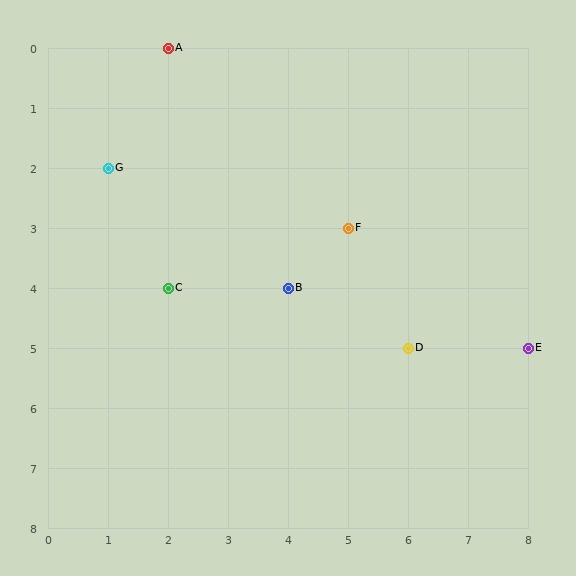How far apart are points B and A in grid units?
Points B and A are 2 columns and 4 rows apart (about 4.5 grid units diagonally).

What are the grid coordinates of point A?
Point A is at grid coordinates (2, 0).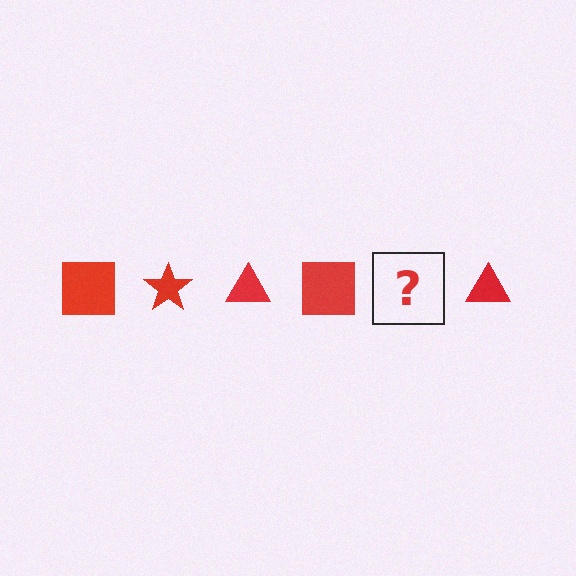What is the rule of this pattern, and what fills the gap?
The rule is that the pattern cycles through square, star, triangle shapes in red. The gap should be filled with a red star.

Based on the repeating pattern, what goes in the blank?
The blank should be a red star.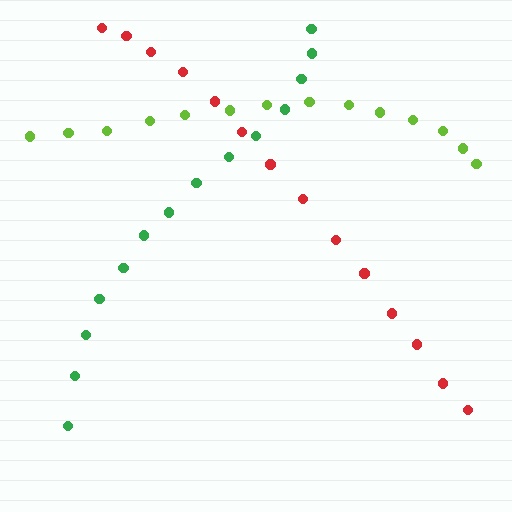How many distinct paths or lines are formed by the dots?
There are 3 distinct paths.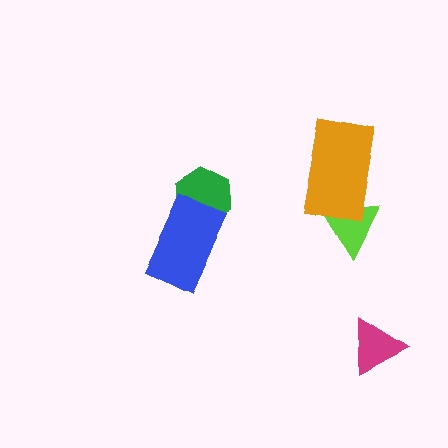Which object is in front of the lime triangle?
The orange rectangle is in front of the lime triangle.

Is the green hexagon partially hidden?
Yes, it is partially covered by another shape.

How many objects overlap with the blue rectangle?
1 object overlaps with the blue rectangle.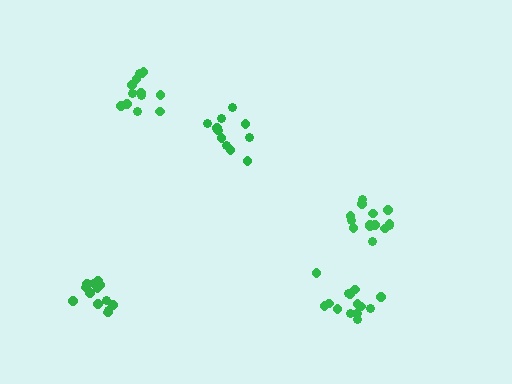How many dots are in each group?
Group 1: 14 dots, Group 2: 11 dots, Group 3: 13 dots, Group 4: 13 dots, Group 5: 14 dots (65 total).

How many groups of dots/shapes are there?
There are 5 groups.